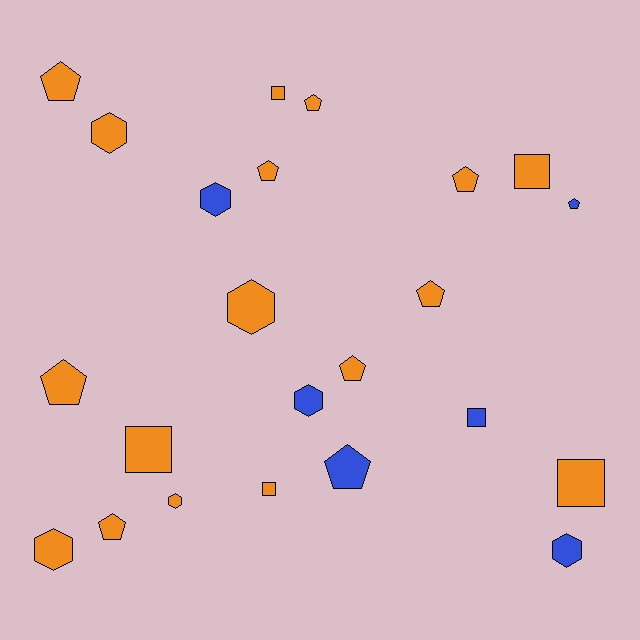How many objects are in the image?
There are 23 objects.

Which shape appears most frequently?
Pentagon, with 10 objects.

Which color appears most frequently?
Orange, with 17 objects.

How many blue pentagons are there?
There are 2 blue pentagons.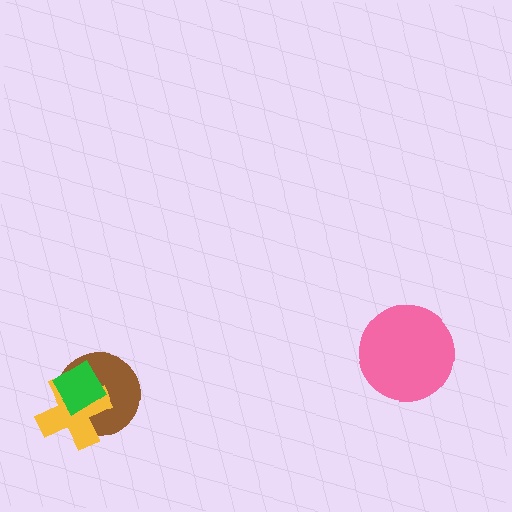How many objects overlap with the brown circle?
2 objects overlap with the brown circle.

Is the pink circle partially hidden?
No, no other shape covers it.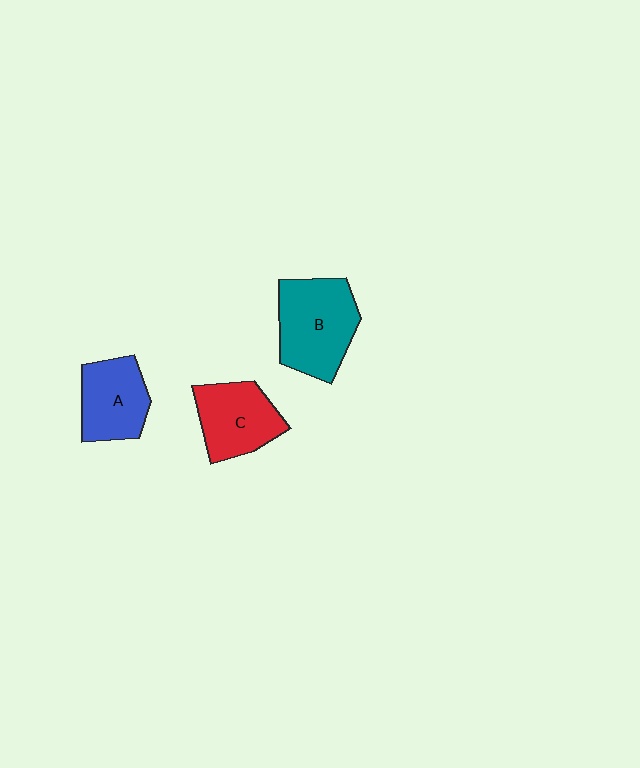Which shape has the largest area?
Shape B (teal).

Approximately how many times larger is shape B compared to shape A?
Approximately 1.4 times.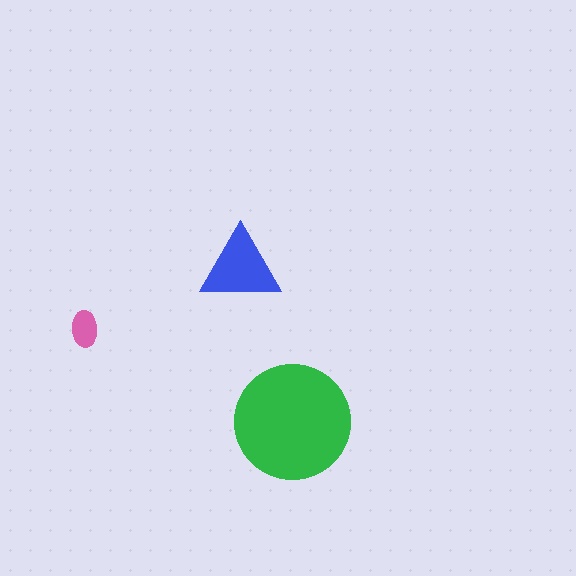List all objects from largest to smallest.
The green circle, the blue triangle, the pink ellipse.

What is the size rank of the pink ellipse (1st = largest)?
3rd.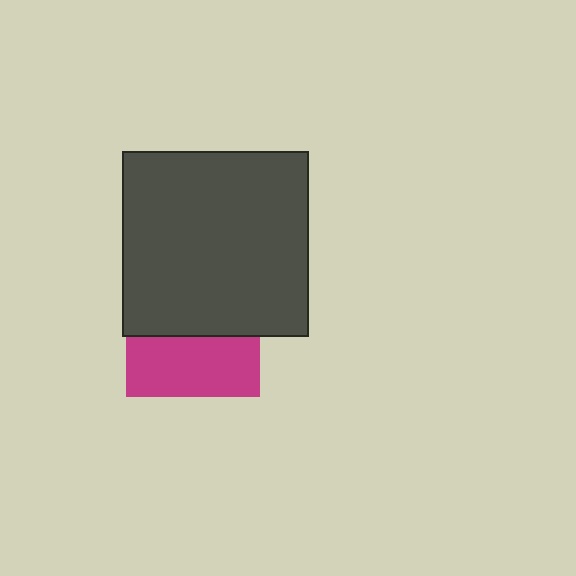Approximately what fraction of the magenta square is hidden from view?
Roughly 55% of the magenta square is hidden behind the dark gray square.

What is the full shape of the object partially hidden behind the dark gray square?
The partially hidden object is a magenta square.